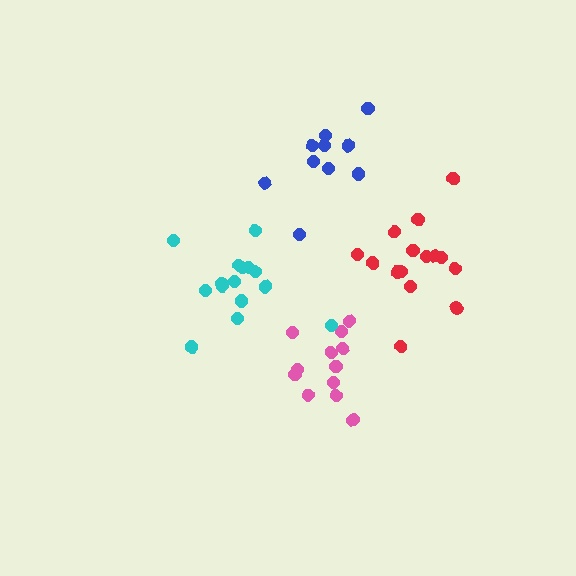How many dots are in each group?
Group 1: 12 dots, Group 2: 10 dots, Group 3: 15 dots, Group 4: 15 dots (52 total).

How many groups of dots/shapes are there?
There are 4 groups.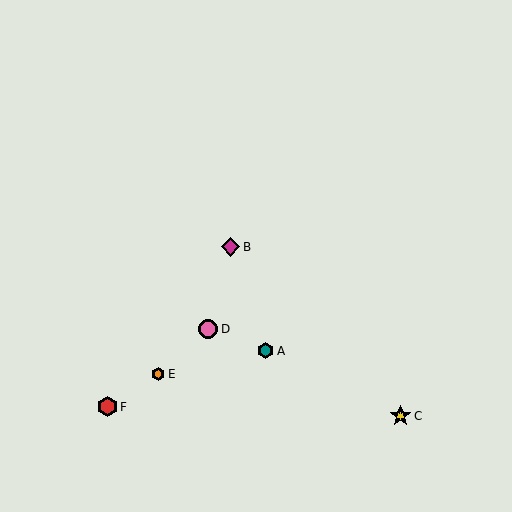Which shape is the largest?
The red hexagon (labeled F) is the largest.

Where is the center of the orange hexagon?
The center of the orange hexagon is at (158, 374).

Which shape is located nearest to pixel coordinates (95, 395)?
The red hexagon (labeled F) at (107, 407) is nearest to that location.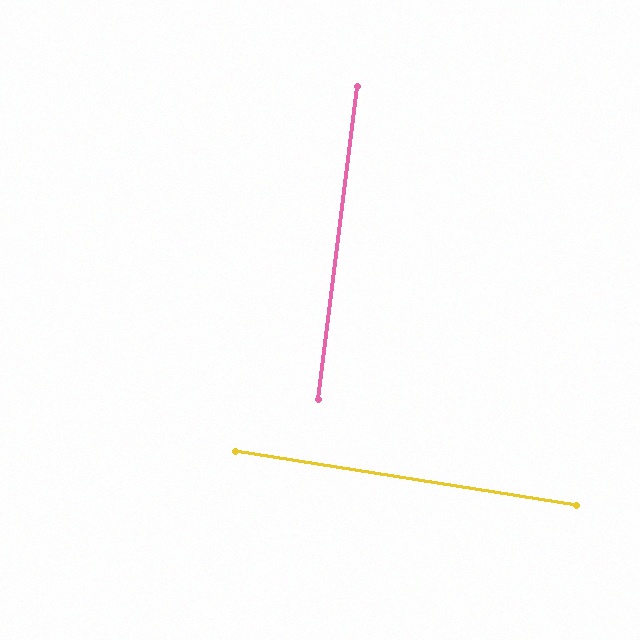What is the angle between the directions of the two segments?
Approximately 88 degrees.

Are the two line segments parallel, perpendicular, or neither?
Perpendicular — they meet at approximately 88°.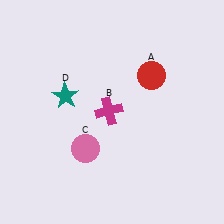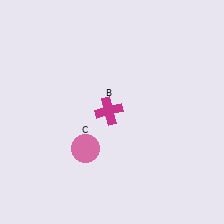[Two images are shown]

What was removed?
The teal star (D), the red circle (A) were removed in Image 2.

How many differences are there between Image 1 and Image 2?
There are 2 differences between the two images.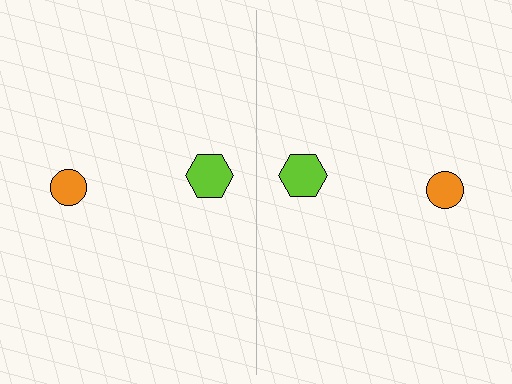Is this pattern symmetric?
Yes, this pattern has bilateral (reflection) symmetry.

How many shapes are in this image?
There are 4 shapes in this image.